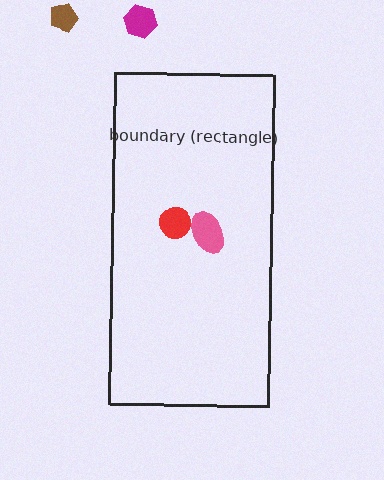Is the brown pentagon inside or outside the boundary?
Outside.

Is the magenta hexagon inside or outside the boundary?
Outside.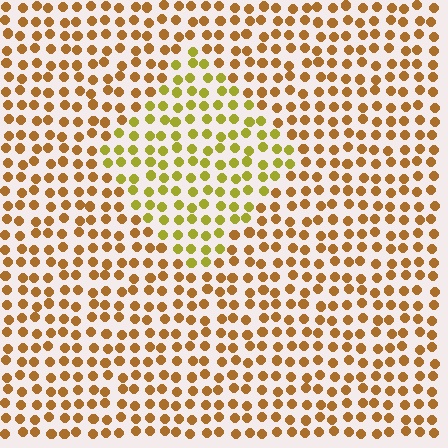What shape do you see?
I see a diamond.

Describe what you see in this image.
The image is filled with small brown elements in a uniform arrangement. A diamond-shaped region is visible where the elements are tinted to a slightly different hue, forming a subtle color boundary.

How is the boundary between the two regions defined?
The boundary is defined purely by a slight shift in hue (about 33 degrees). Spacing, size, and orientation are identical on both sides.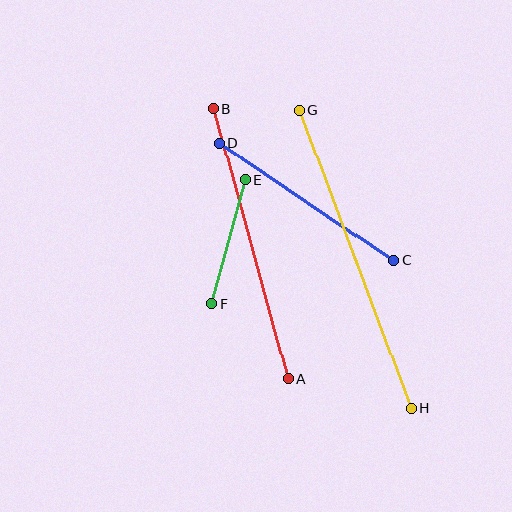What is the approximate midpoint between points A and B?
The midpoint is at approximately (251, 244) pixels.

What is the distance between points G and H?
The distance is approximately 319 pixels.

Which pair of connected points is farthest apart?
Points G and H are farthest apart.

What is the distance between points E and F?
The distance is approximately 129 pixels.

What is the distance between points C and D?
The distance is approximately 210 pixels.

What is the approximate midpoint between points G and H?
The midpoint is at approximately (355, 259) pixels.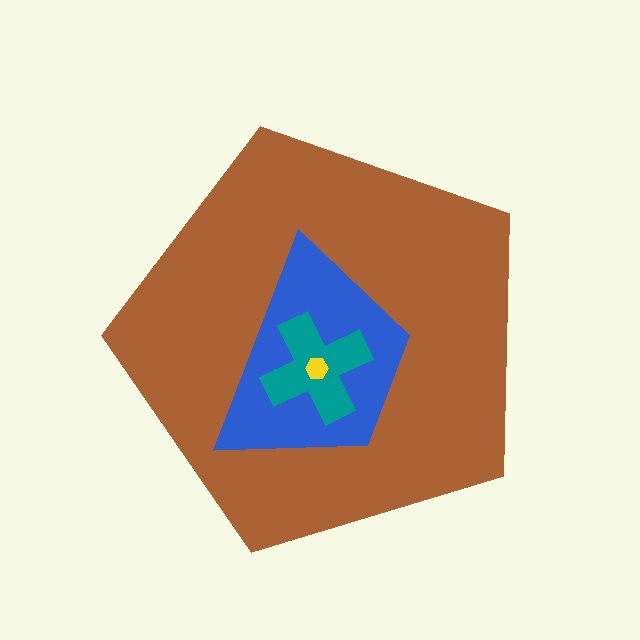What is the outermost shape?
The brown pentagon.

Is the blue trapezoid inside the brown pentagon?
Yes.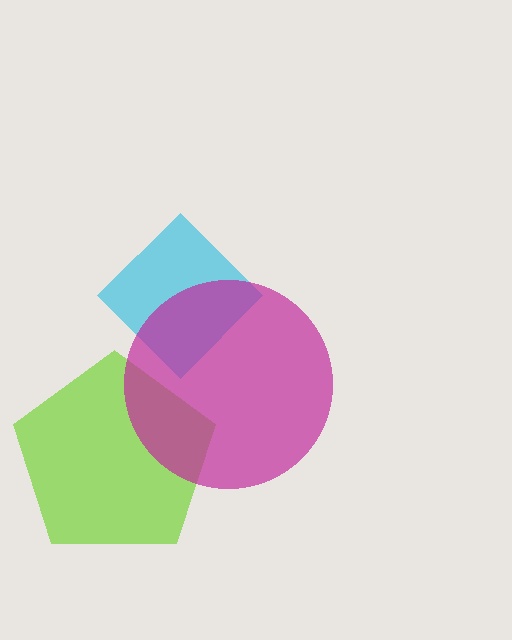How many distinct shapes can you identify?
There are 3 distinct shapes: a cyan diamond, a lime pentagon, a magenta circle.